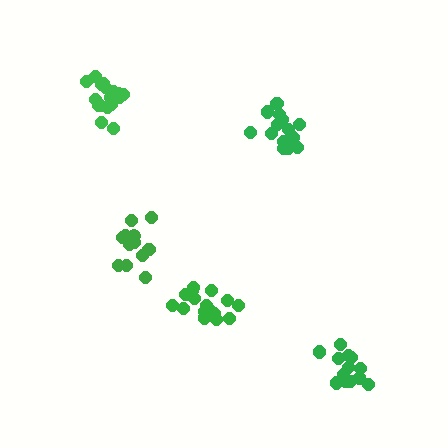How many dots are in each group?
Group 1: 14 dots, Group 2: 12 dots, Group 3: 13 dots, Group 4: 17 dots, Group 5: 18 dots (74 total).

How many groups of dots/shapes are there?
There are 5 groups.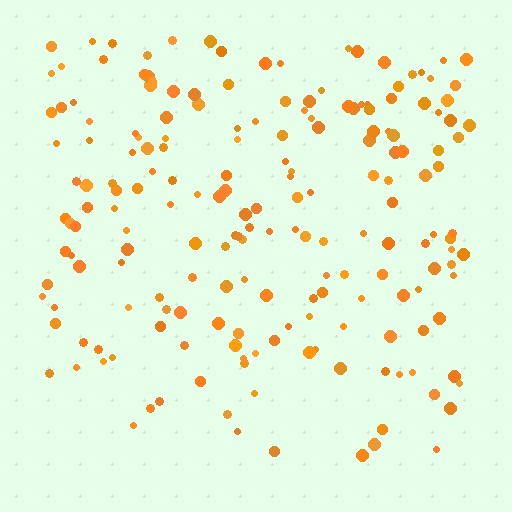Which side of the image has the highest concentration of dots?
The top.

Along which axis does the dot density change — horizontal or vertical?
Vertical.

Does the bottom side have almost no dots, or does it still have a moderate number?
Still a moderate number, just noticeably fewer than the top.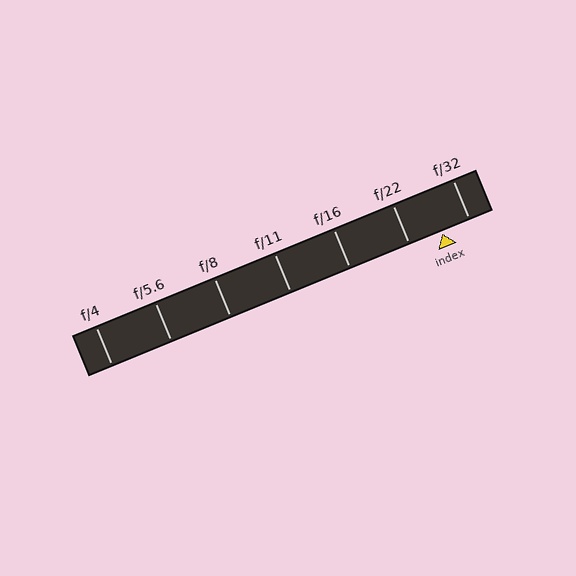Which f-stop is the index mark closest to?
The index mark is closest to f/32.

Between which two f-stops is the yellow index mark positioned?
The index mark is between f/22 and f/32.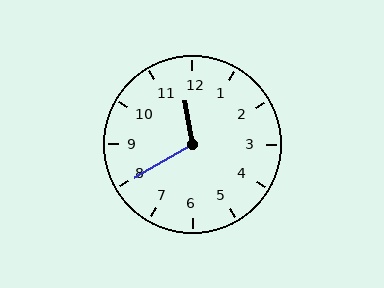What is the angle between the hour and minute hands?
Approximately 110 degrees.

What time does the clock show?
11:40.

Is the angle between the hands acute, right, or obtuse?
It is obtuse.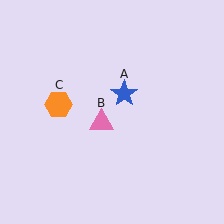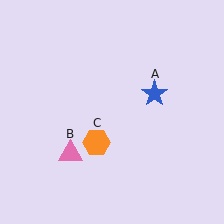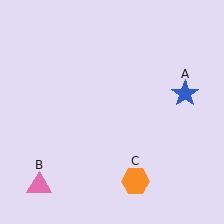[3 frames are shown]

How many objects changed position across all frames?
3 objects changed position: blue star (object A), pink triangle (object B), orange hexagon (object C).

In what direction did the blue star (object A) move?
The blue star (object A) moved right.